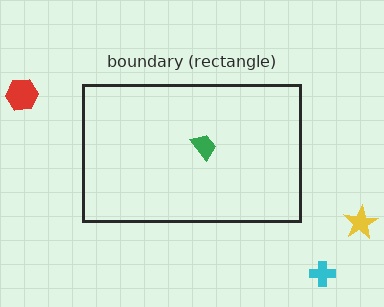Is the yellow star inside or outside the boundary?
Outside.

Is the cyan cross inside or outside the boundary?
Outside.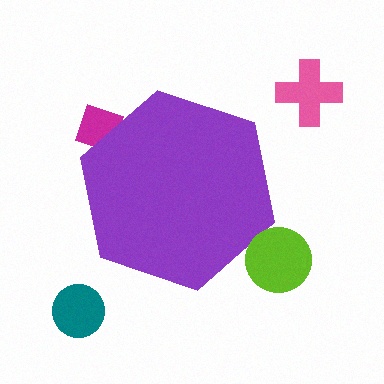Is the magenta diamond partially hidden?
Yes, the magenta diamond is partially hidden behind the purple hexagon.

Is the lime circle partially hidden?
No, the lime circle is fully visible.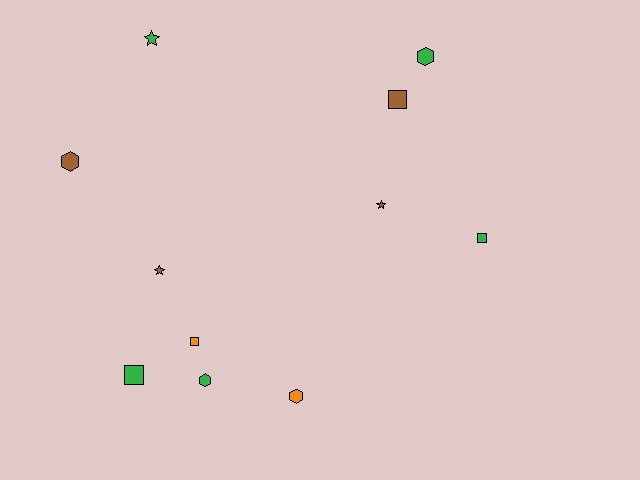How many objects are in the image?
There are 11 objects.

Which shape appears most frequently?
Hexagon, with 4 objects.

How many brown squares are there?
There is 1 brown square.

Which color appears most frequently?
Green, with 5 objects.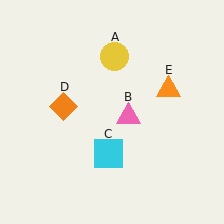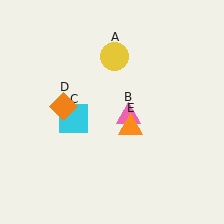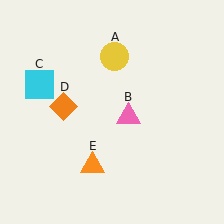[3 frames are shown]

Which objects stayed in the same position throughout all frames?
Yellow circle (object A) and pink triangle (object B) and orange diamond (object D) remained stationary.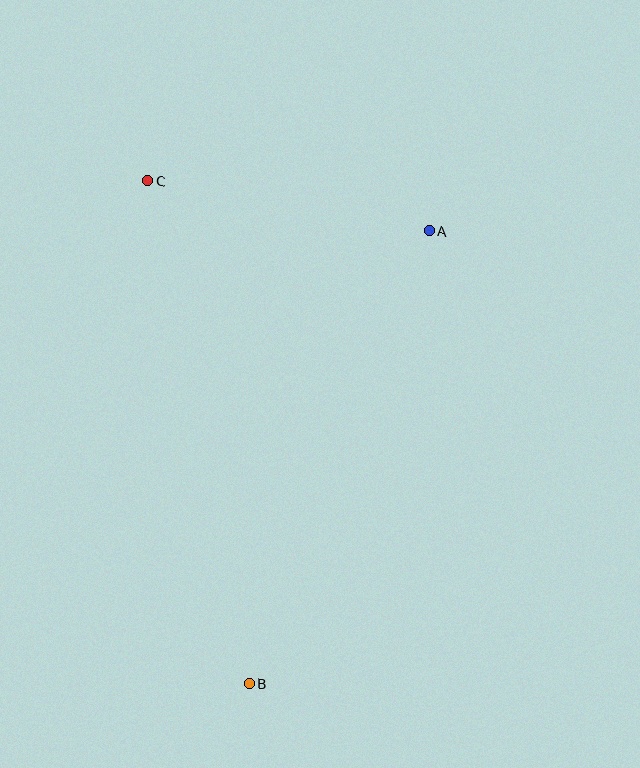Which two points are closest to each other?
Points A and C are closest to each other.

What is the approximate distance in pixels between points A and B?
The distance between A and B is approximately 487 pixels.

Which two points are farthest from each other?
Points B and C are farthest from each other.